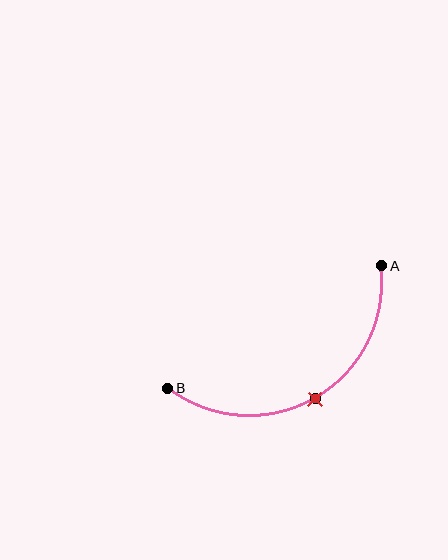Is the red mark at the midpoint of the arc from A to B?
Yes. The red mark lies on the arc at equal arc-length from both A and B — it is the arc midpoint.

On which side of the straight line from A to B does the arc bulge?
The arc bulges below the straight line connecting A and B.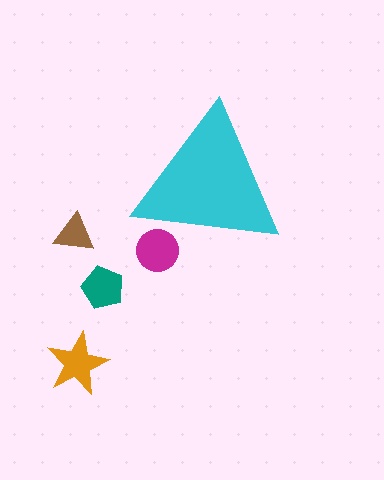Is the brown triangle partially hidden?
No, the brown triangle is fully visible.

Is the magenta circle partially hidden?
Yes, the magenta circle is partially hidden behind the cyan triangle.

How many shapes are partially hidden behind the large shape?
1 shape is partially hidden.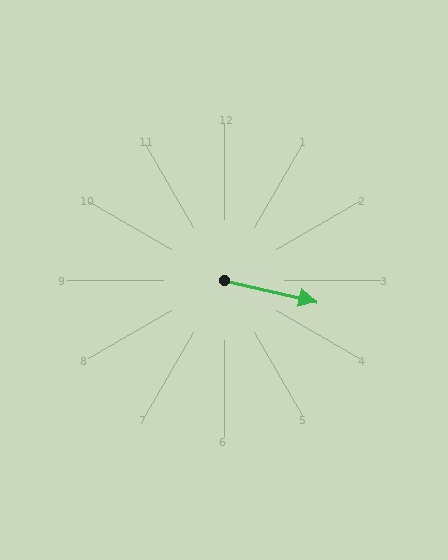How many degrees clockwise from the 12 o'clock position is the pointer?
Approximately 103 degrees.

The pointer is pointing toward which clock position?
Roughly 3 o'clock.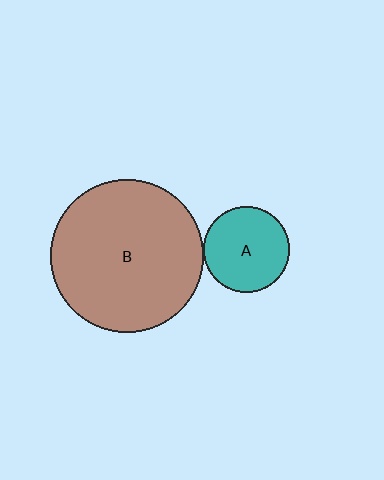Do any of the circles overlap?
No, none of the circles overlap.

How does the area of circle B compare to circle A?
Approximately 3.2 times.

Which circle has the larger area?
Circle B (brown).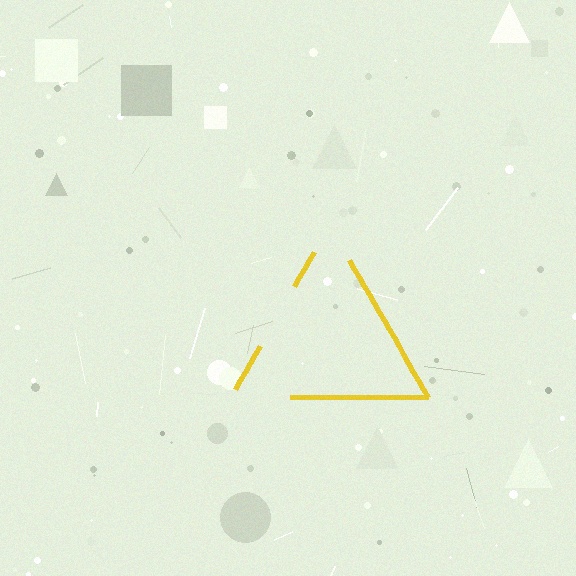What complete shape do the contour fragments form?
The contour fragments form a triangle.